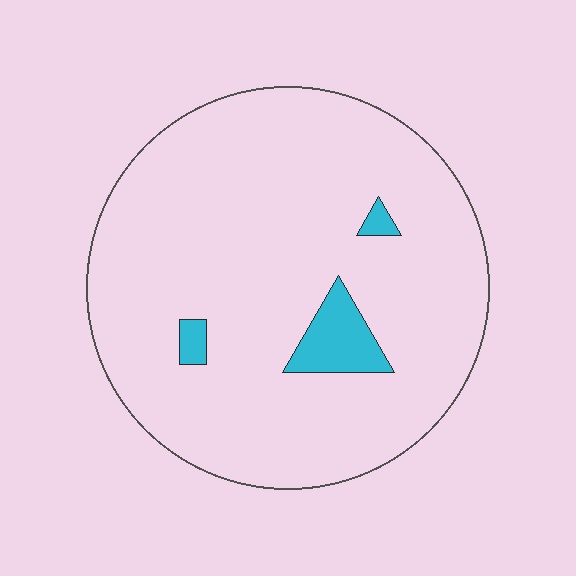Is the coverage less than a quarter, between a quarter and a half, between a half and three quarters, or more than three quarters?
Less than a quarter.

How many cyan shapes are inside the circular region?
3.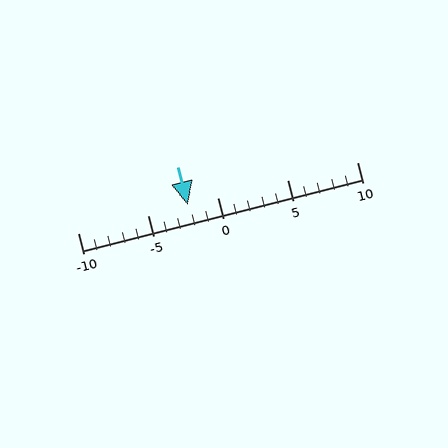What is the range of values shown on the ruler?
The ruler shows values from -10 to 10.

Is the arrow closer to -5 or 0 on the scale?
The arrow is closer to 0.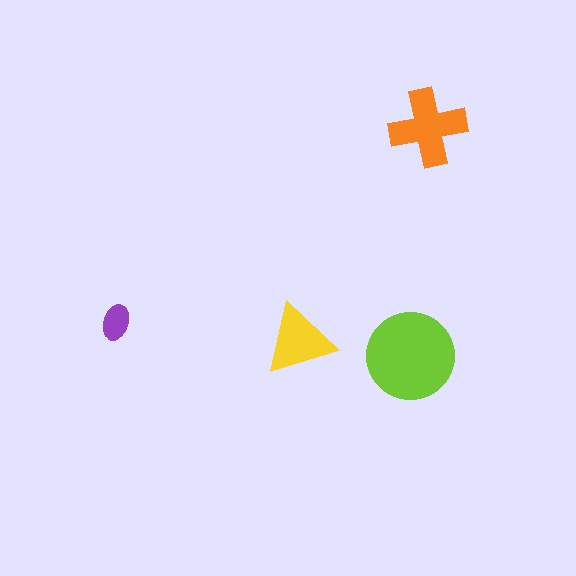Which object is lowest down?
The lime circle is bottommost.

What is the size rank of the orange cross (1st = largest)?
2nd.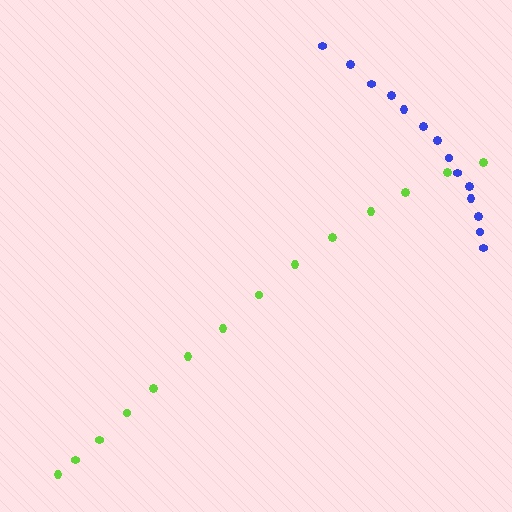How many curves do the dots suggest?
There are 2 distinct paths.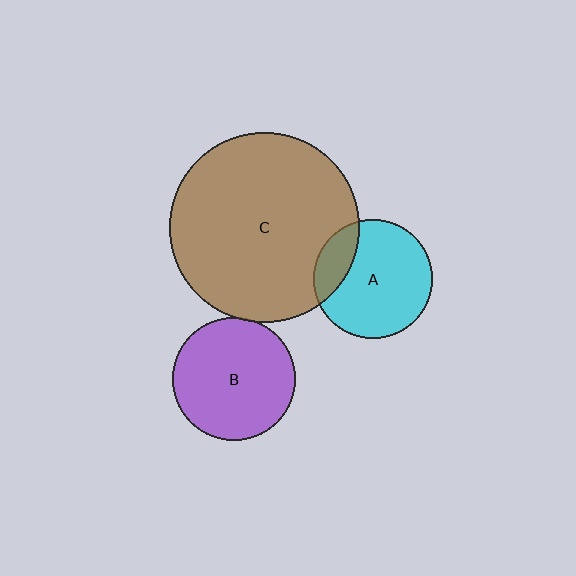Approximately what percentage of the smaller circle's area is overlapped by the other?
Approximately 20%.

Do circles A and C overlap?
Yes.